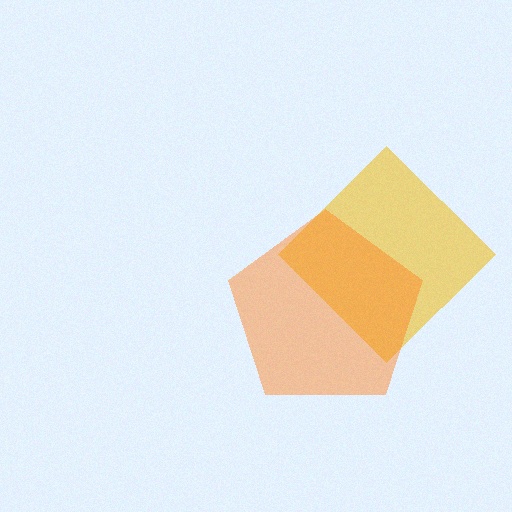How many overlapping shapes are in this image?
There are 2 overlapping shapes in the image.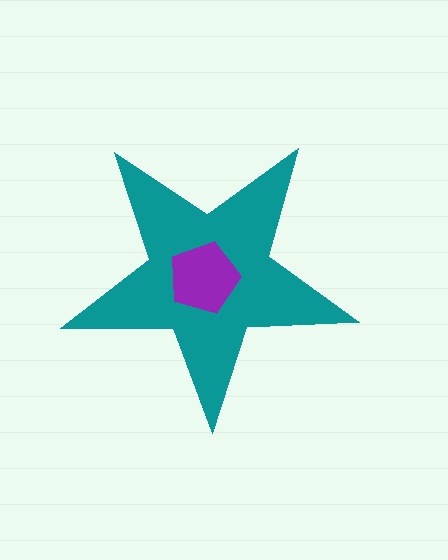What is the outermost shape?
The teal star.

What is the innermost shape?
The purple pentagon.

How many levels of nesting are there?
2.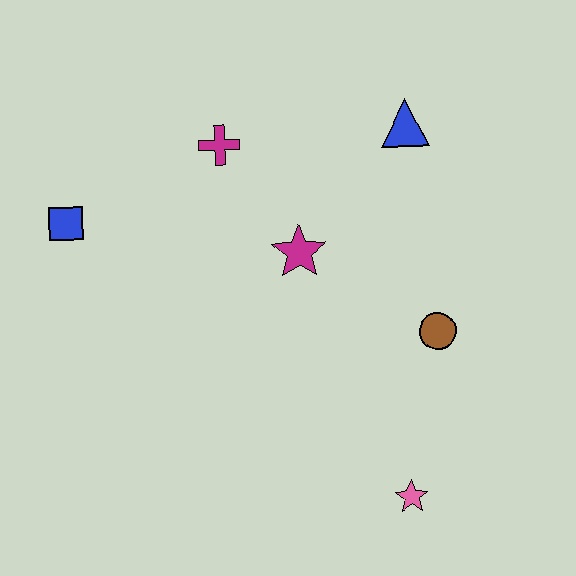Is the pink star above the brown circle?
No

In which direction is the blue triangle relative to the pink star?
The blue triangle is above the pink star.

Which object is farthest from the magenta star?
The pink star is farthest from the magenta star.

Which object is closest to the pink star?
The brown circle is closest to the pink star.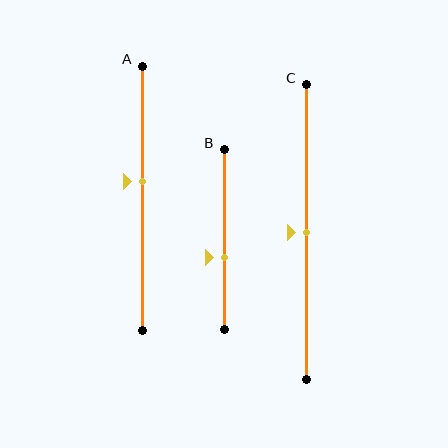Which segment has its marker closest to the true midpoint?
Segment C has its marker closest to the true midpoint.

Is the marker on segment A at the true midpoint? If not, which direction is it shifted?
No, the marker on segment A is shifted upward by about 6% of the segment length.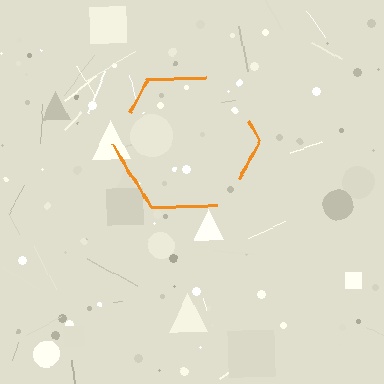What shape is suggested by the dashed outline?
The dashed outline suggests a hexagon.